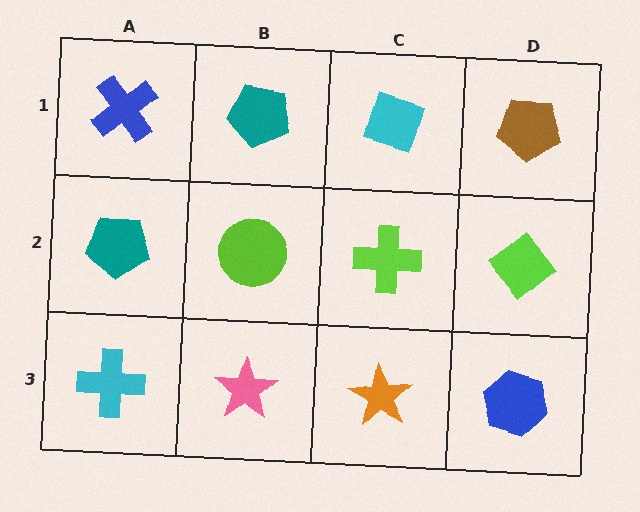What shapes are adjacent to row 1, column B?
A lime circle (row 2, column B), a blue cross (row 1, column A), a cyan diamond (row 1, column C).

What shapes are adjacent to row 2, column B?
A teal pentagon (row 1, column B), a pink star (row 3, column B), a teal pentagon (row 2, column A), a lime cross (row 2, column C).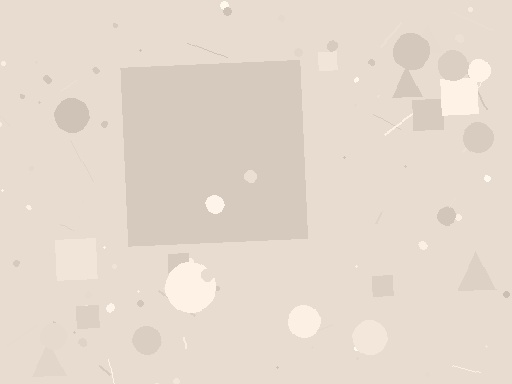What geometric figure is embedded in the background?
A square is embedded in the background.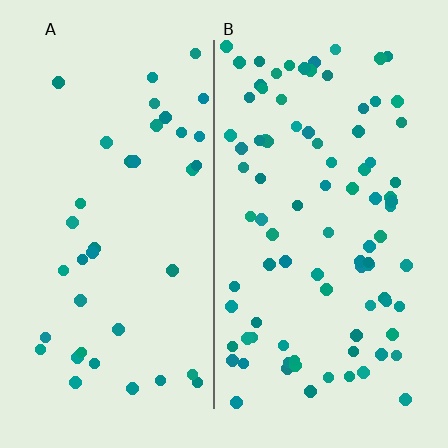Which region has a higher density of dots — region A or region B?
B (the right).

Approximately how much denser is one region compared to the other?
Approximately 2.3× — region B over region A.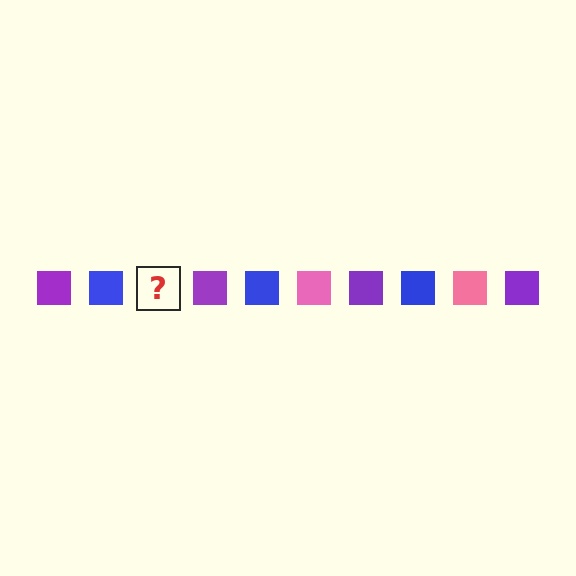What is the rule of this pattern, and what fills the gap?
The rule is that the pattern cycles through purple, blue, pink squares. The gap should be filled with a pink square.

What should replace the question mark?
The question mark should be replaced with a pink square.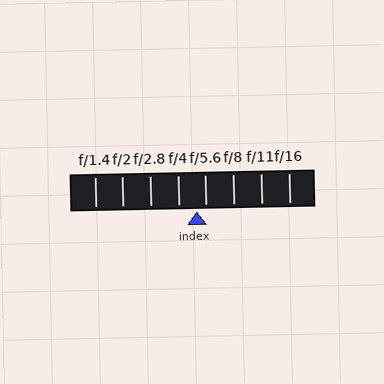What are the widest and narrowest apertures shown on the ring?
The widest aperture shown is f/1.4 and the narrowest is f/16.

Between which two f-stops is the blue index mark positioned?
The index mark is between f/4 and f/5.6.